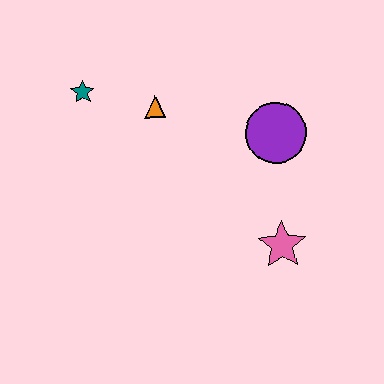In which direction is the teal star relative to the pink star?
The teal star is to the left of the pink star.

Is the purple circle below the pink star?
No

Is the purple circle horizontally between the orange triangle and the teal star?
No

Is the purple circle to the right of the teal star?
Yes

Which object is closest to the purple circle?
The pink star is closest to the purple circle.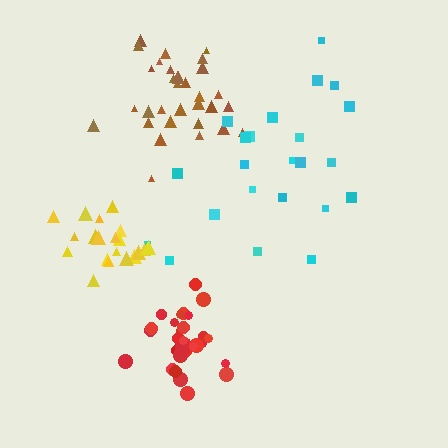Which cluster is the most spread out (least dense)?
Cyan.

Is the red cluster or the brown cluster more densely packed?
Red.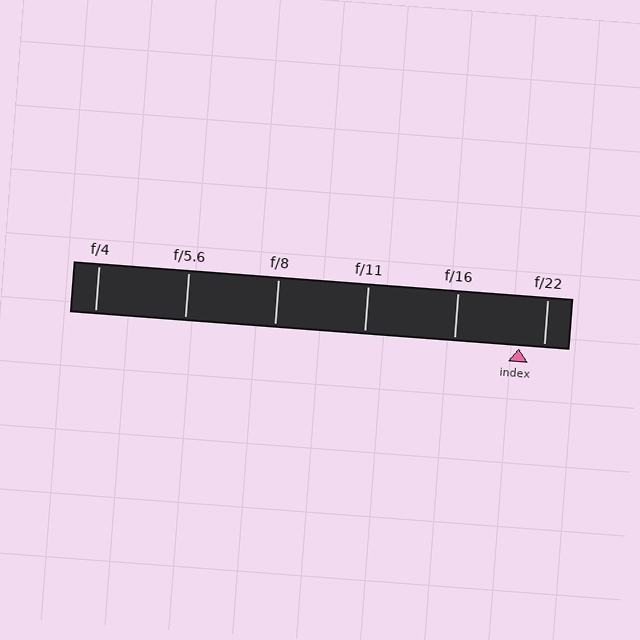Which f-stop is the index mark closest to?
The index mark is closest to f/22.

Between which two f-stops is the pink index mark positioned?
The index mark is between f/16 and f/22.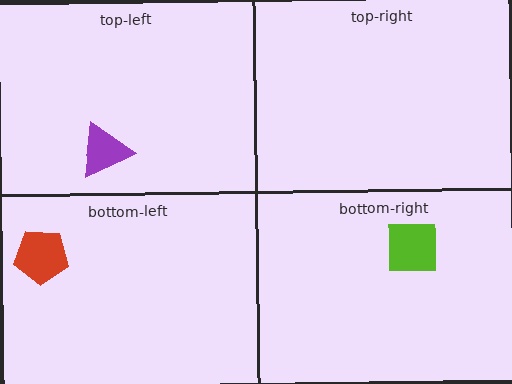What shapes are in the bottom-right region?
The lime square.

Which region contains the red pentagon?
The bottom-left region.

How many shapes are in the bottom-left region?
1.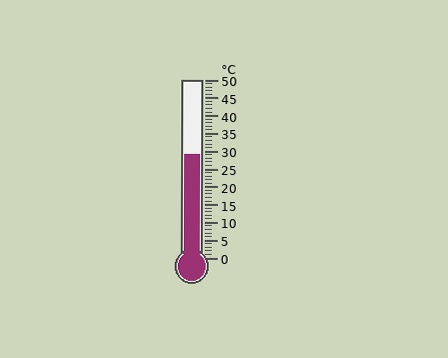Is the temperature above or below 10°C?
The temperature is above 10°C.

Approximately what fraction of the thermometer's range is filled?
The thermometer is filled to approximately 60% of its range.